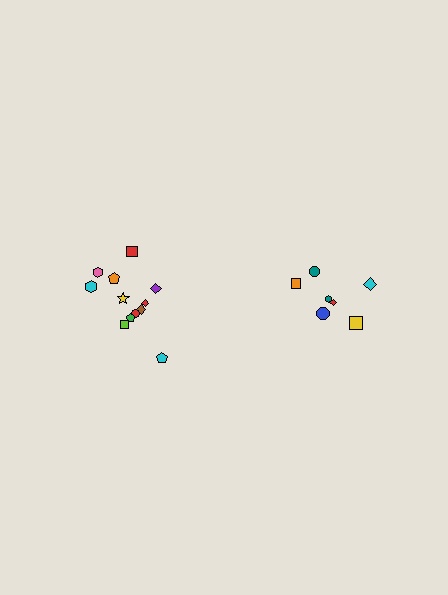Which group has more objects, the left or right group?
The left group.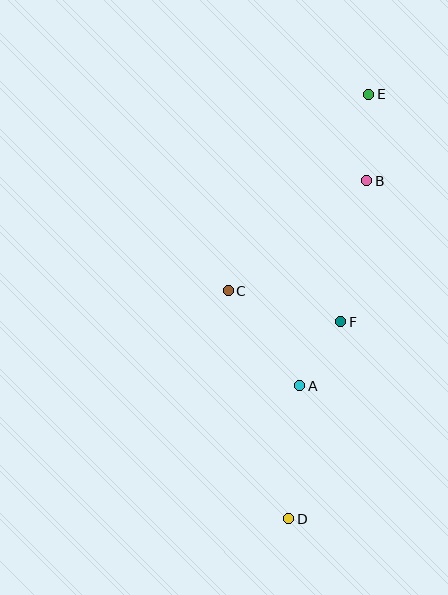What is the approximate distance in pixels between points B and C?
The distance between B and C is approximately 177 pixels.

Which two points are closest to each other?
Points A and F are closest to each other.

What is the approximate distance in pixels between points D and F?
The distance between D and F is approximately 204 pixels.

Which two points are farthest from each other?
Points D and E are farthest from each other.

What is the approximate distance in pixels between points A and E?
The distance between A and E is approximately 299 pixels.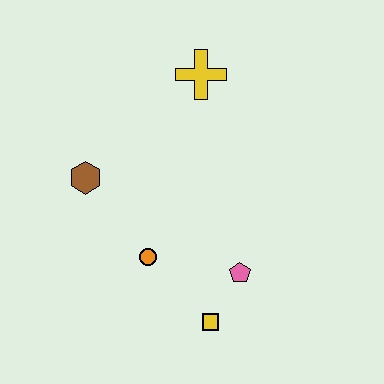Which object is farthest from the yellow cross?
The yellow square is farthest from the yellow cross.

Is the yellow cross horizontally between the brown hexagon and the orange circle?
No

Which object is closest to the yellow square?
The pink pentagon is closest to the yellow square.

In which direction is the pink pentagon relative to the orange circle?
The pink pentagon is to the right of the orange circle.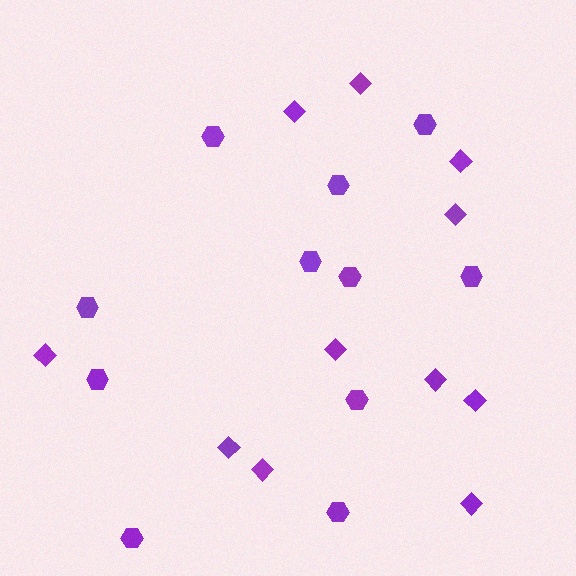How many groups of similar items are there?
There are 2 groups: one group of diamonds (11) and one group of hexagons (11).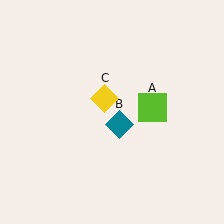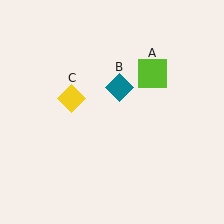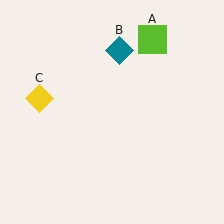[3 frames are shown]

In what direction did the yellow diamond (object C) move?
The yellow diamond (object C) moved left.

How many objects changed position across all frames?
3 objects changed position: lime square (object A), teal diamond (object B), yellow diamond (object C).